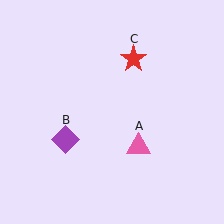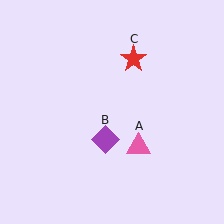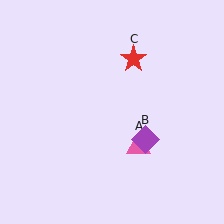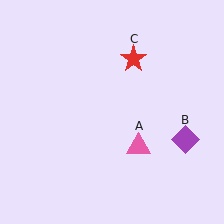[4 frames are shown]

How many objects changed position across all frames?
1 object changed position: purple diamond (object B).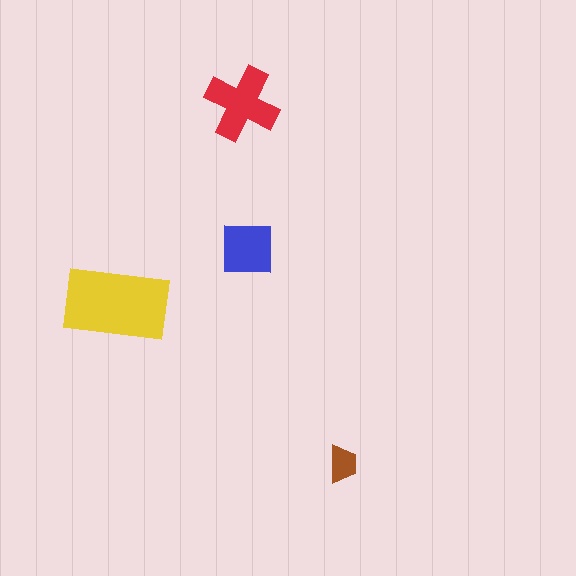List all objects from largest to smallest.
The yellow rectangle, the red cross, the blue square, the brown trapezoid.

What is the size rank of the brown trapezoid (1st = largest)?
4th.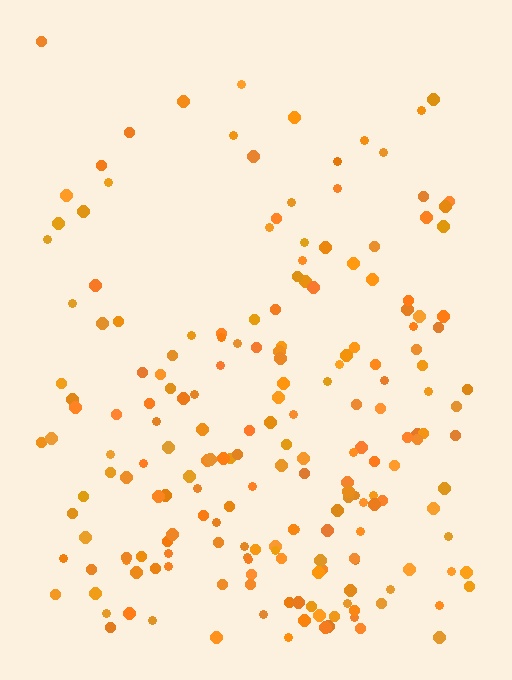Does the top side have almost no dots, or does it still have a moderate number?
Still a moderate number, just noticeably fewer than the bottom.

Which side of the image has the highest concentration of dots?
The bottom.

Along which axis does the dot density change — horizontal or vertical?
Vertical.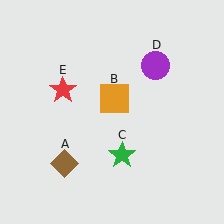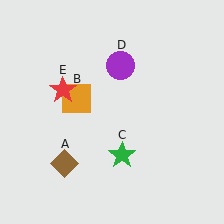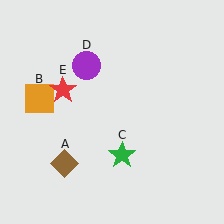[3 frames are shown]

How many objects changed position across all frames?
2 objects changed position: orange square (object B), purple circle (object D).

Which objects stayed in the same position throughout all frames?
Brown diamond (object A) and green star (object C) and red star (object E) remained stationary.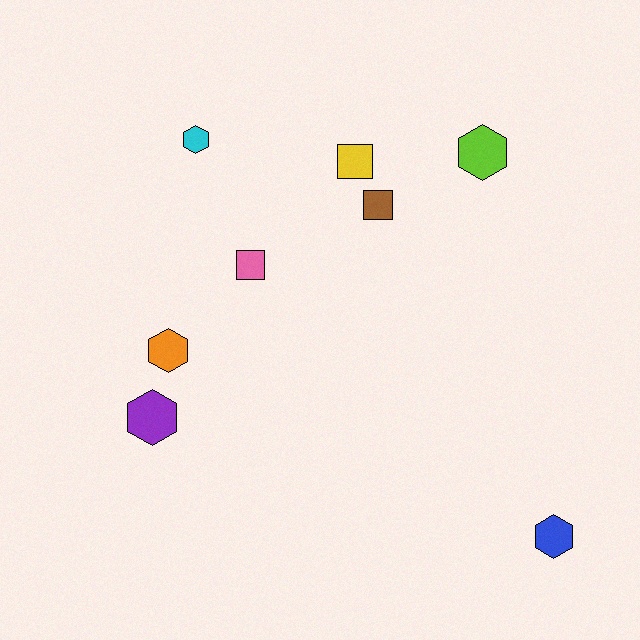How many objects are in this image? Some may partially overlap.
There are 8 objects.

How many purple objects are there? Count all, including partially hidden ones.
There is 1 purple object.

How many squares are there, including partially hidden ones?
There are 3 squares.